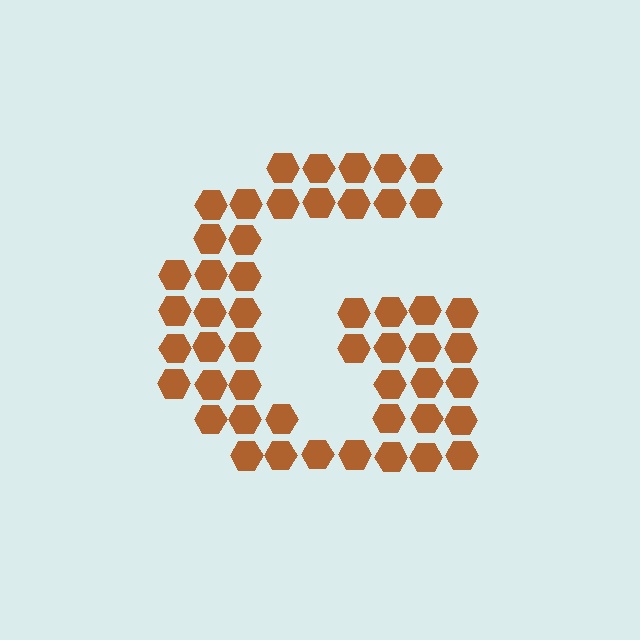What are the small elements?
The small elements are hexagons.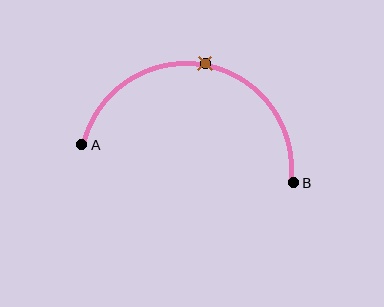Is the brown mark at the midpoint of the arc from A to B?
Yes. The brown mark lies on the arc at equal arc-length from both A and B — it is the arc midpoint.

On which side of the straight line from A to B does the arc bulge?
The arc bulges above the straight line connecting A and B.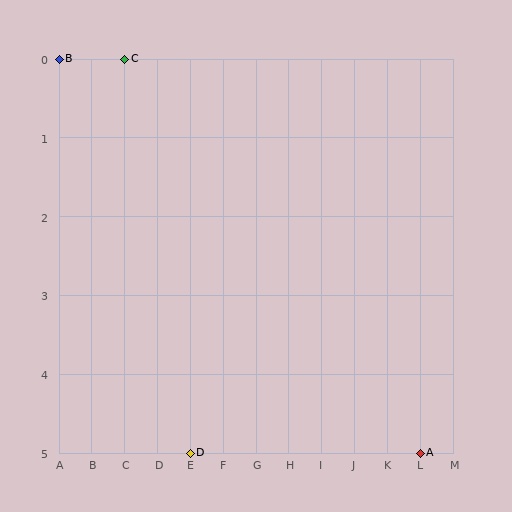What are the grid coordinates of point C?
Point C is at grid coordinates (C, 0).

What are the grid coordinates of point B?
Point B is at grid coordinates (A, 0).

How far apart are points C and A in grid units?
Points C and A are 9 columns and 5 rows apart (about 10.3 grid units diagonally).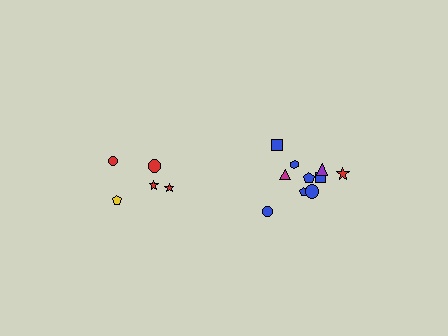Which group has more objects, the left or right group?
The right group.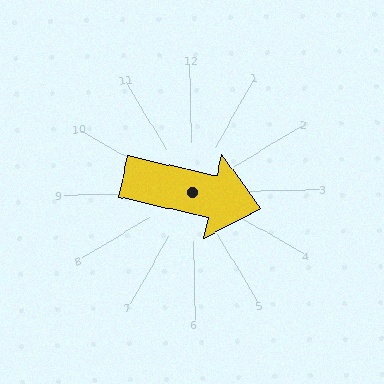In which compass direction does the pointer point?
East.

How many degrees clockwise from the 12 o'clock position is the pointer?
Approximately 104 degrees.